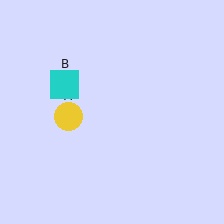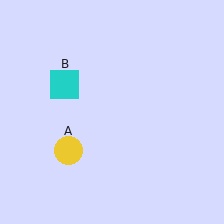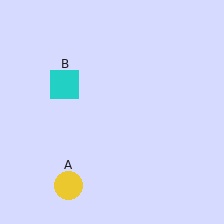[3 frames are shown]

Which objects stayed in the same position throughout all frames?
Cyan square (object B) remained stationary.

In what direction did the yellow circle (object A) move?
The yellow circle (object A) moved down.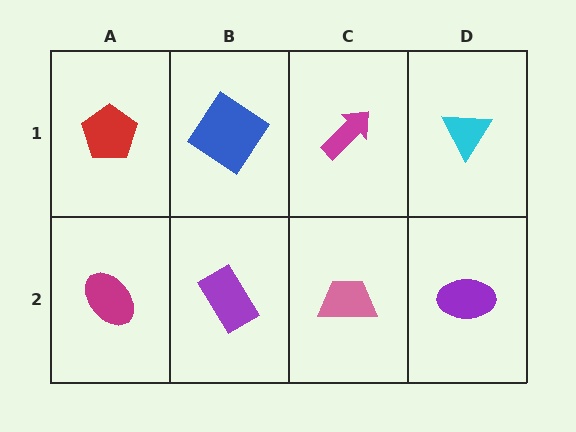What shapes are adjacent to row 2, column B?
A blue diamond (row 1, column B), a magenta ellipse (row 2, column A), a pink trapezoid (row 2, column C).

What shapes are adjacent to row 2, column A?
A red pentagon (row 1, column A), a purple rectangle (row 2, column B).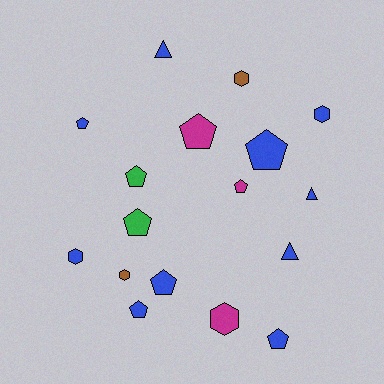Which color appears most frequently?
Blue, with 10 objects.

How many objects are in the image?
There are 17 objects.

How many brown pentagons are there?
There are no brown pentagons.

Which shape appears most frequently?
Pentagon, with 9 objects.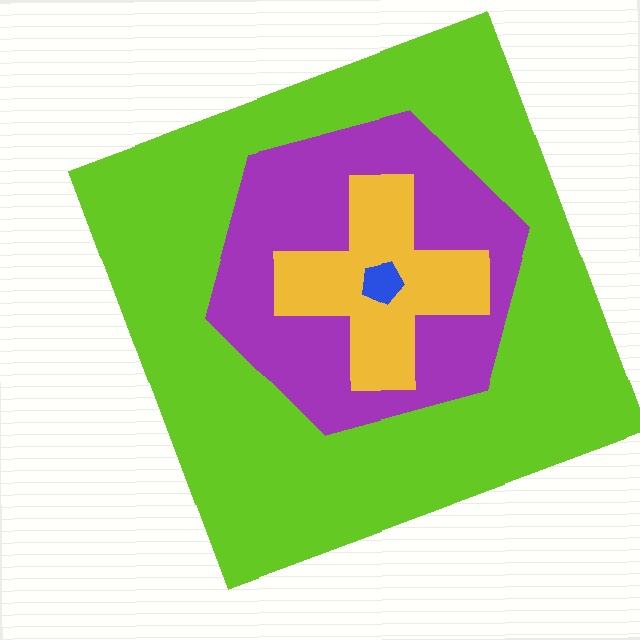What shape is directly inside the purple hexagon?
The yellow cross.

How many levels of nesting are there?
4.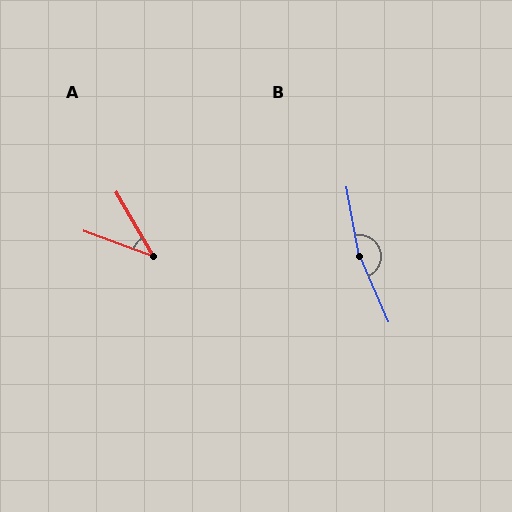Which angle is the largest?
B, at approximately 166 degrees.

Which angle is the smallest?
A, at approximately 39 degrees.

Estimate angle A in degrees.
Approximately 39 degrees.